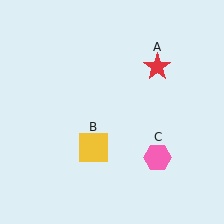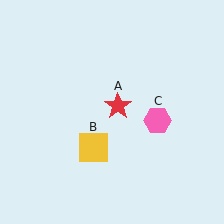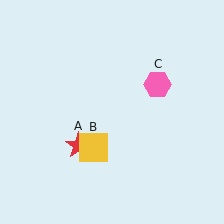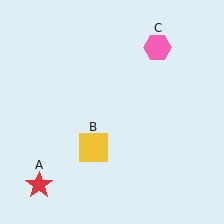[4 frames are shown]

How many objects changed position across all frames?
2 objects changed position: red star (object A), pink hexagon (object C).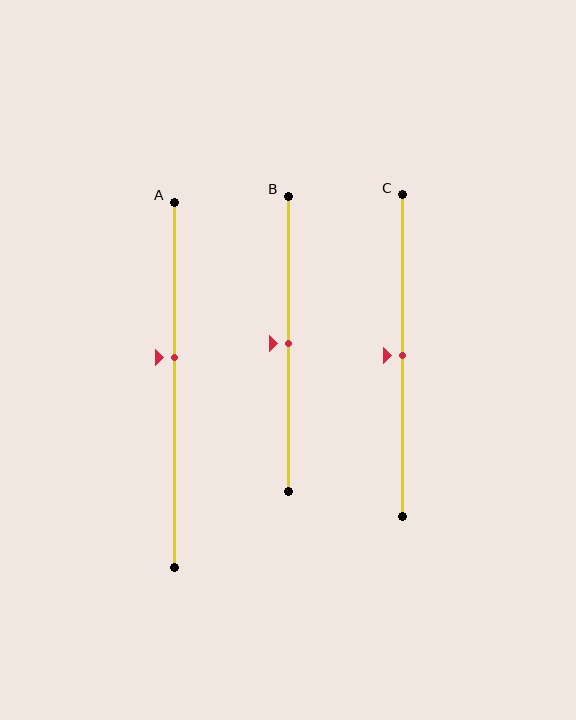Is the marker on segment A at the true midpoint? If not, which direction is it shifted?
No, the marker on segment A is shifted upward by about 8% of the segment length.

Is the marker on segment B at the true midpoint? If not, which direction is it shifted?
Yes, the marker on segment B is at the true midpoint.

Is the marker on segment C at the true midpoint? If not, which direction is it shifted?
Yes, the marker on segment C is at the true midpoint.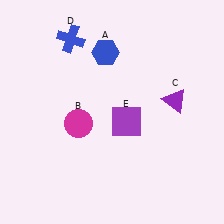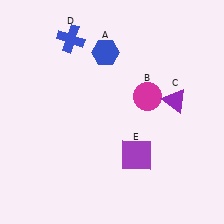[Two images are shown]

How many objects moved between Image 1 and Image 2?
2 objects moved between the two images.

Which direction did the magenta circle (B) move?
The magenta circle (B) moved right.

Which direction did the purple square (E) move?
The purple square (E) moved down.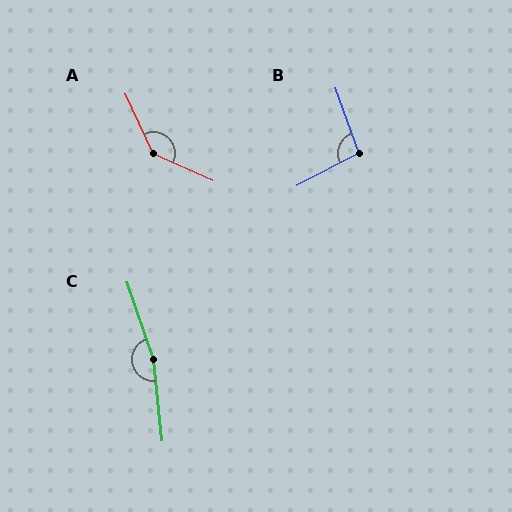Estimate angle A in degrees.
Approximately 139 degrees.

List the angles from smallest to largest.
B (98°), A (139°), C (167°).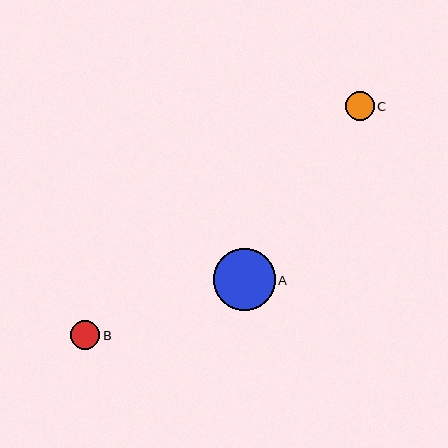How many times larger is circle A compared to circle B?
Circle A is approximately 2.1 times the size of circle B.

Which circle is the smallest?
Circle C is the smallest with a size of approximately 29 pixels.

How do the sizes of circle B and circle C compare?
Circle B and circle C are approximately the same size.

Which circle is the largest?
Circle A is the largest with a size of approximately 61 pixels.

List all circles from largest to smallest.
From largest to smallest: A, B, C.